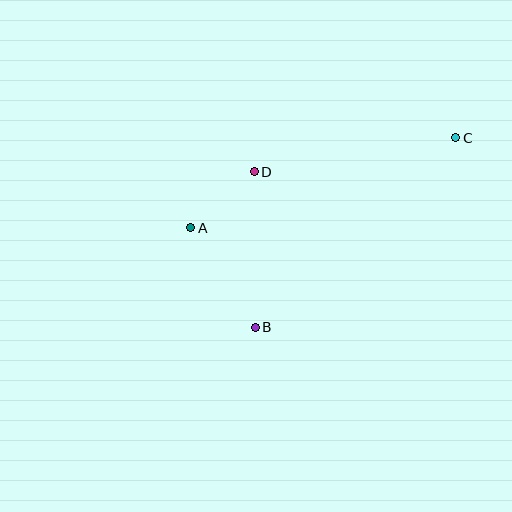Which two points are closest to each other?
Points A and D are closest to each other.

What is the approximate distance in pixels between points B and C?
The distance between B and C is approximately 276 pixels.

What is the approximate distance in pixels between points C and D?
The distance between C and D is approximately 204 pixels.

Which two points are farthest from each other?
Points A and C are farthest from each other.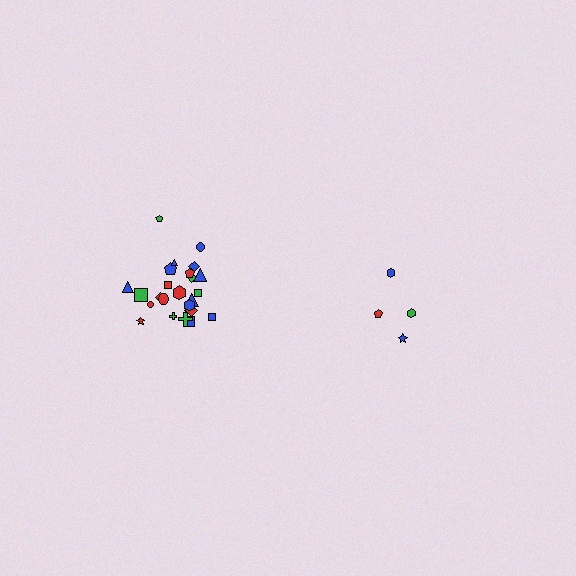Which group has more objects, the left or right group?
The left group.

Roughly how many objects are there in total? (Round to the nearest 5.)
Roughly 30 objects in total.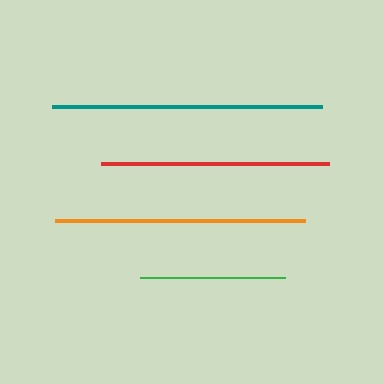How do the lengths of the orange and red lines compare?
The orange and red lines are approximately the same length.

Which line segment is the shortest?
The green line is the shortest at approximately 144 pixels.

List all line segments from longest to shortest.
From longest to shortest: teal, orange, red, green.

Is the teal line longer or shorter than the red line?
The teal line is longer than the red line.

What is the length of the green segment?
The green segment is approximately 144 pixels long.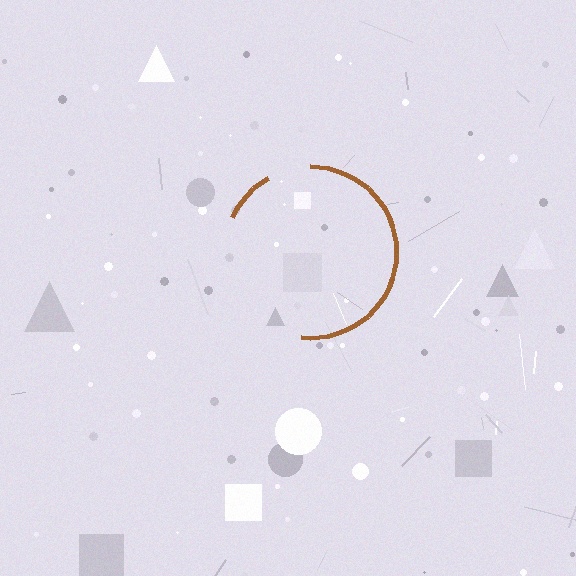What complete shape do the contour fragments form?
The contour fragments form a circle.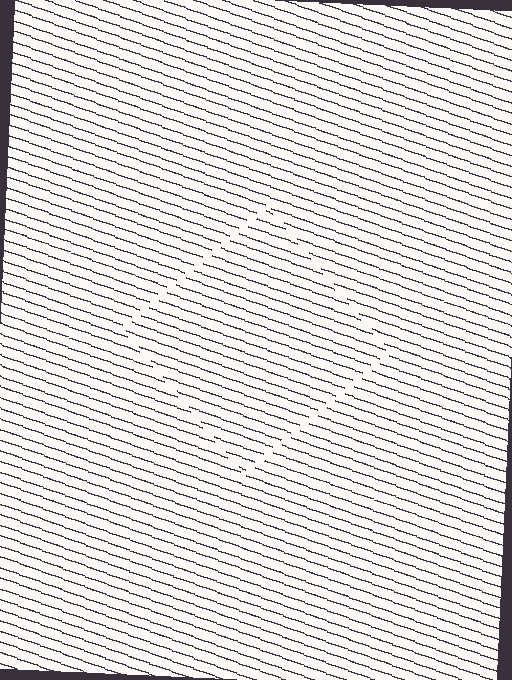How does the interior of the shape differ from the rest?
The interior of the shape contains the same grating, shifted by half a period — the contour is defined by the phase discontinuity where line-ends from the inner and outer gratings abut.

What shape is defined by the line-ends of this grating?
An illusory square. The interior of the shape contains the same grating, shifted by half a period — the contour is defined by the phase discontinuity where line-ends from the inner and outer gratings abut.